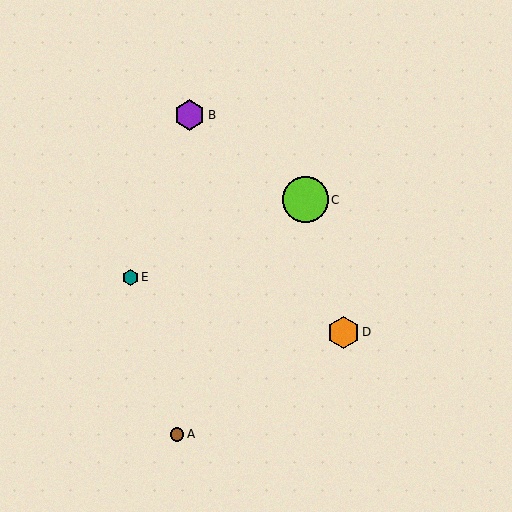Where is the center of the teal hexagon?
The center of the teal hexagon is at (130, 277).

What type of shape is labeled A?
Shape A is a brown circle.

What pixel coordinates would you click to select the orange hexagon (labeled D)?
Click at (343, 332) to select the orange hexagon D.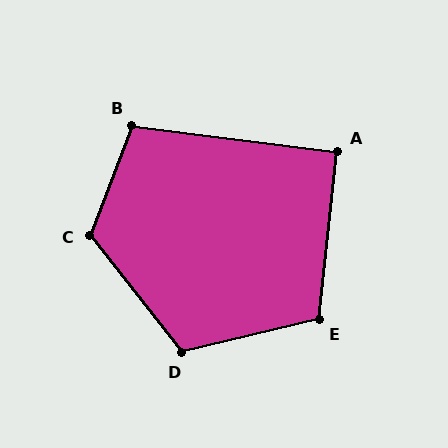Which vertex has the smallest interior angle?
A, at approximately 91 degrees.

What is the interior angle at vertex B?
Approximately 104 degrees (obtuse).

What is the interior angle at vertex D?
Approximately 115 degrees (obtuse).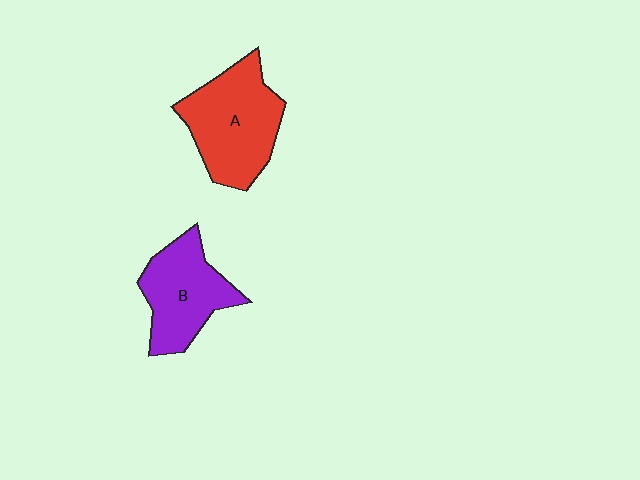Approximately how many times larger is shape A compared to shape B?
Approximately 1.2 times.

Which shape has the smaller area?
Shape B (purple).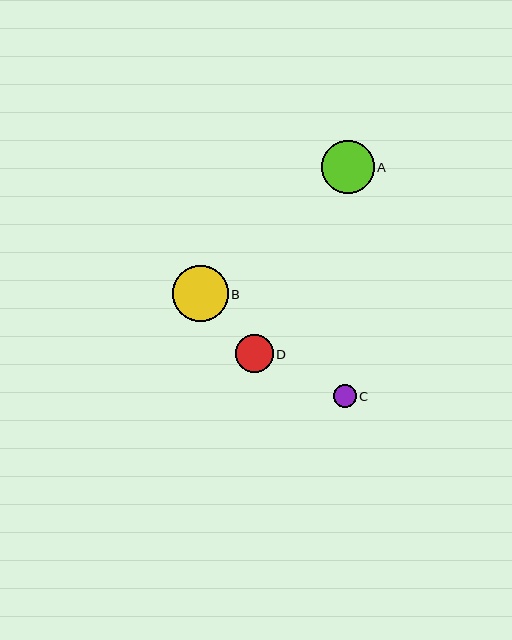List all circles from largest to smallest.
From largest to smallest: B, A, D, C.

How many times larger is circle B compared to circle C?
Circle B is approximately 2.5 times the size of circle C.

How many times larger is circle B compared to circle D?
Circle B is approximately 1.5 times the size of circle D.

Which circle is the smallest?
Circle C is the smallest with a size of approximately 22 pixels.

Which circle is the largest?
Circle B is the largest with a size of approximately 56 pixels.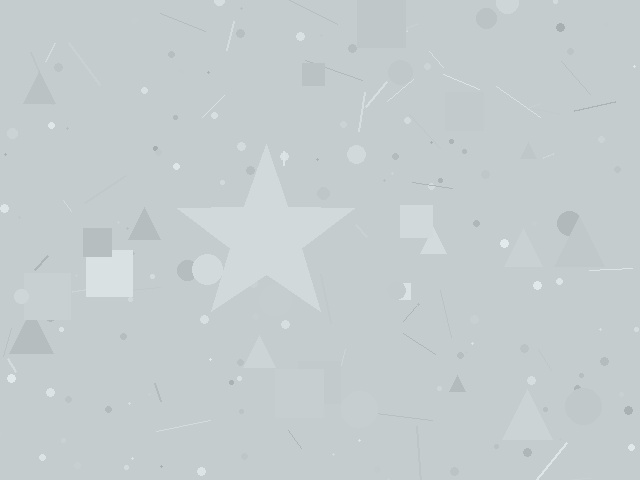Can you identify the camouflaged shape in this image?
The camouflaged shape is a star.